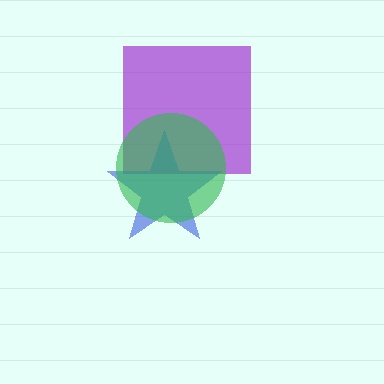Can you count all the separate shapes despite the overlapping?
Yes, there are 3 separate shapes.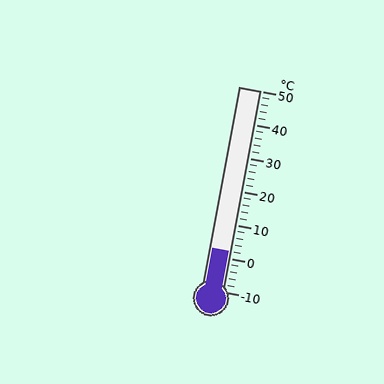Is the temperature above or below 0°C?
The temperature is above 0°C.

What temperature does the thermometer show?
The thermometer shows approximately 2°C.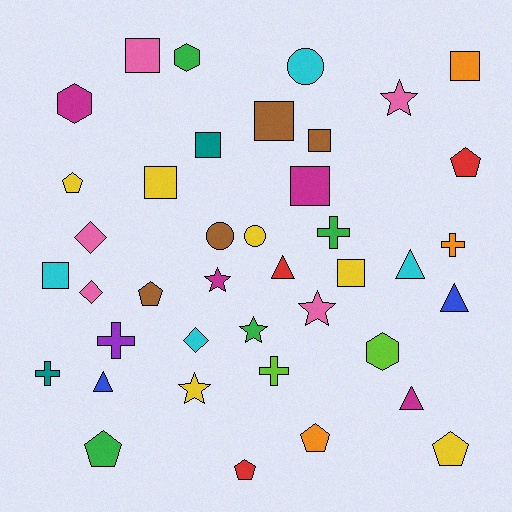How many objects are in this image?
There are 40 objects.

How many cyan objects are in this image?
There are 4 cyan objects.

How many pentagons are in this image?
There are 7 pentagons.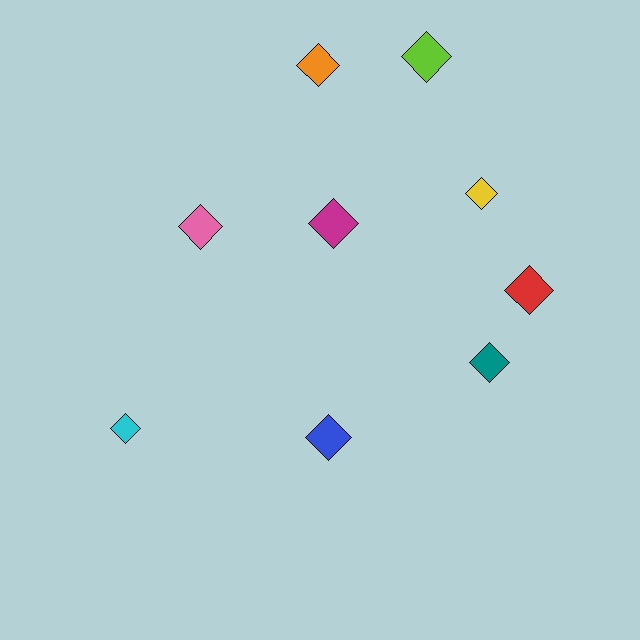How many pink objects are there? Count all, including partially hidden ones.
There is 1 pink object.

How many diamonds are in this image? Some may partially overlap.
There are 9 diamonds.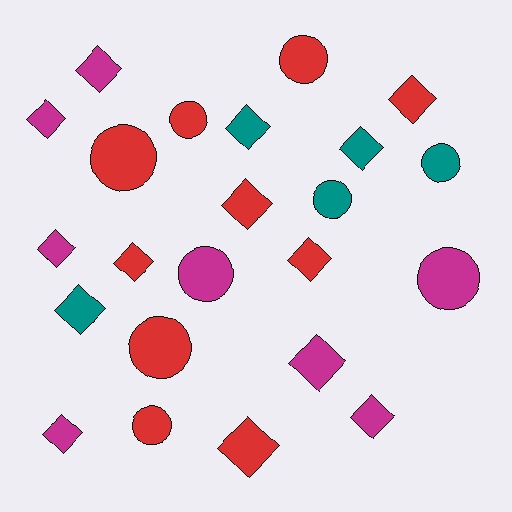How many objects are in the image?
There are 23 objects.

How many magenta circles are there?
There are 2 magenta circles.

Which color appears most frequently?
Red, with 10 objects.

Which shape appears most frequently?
Diamond, with 14 objects.